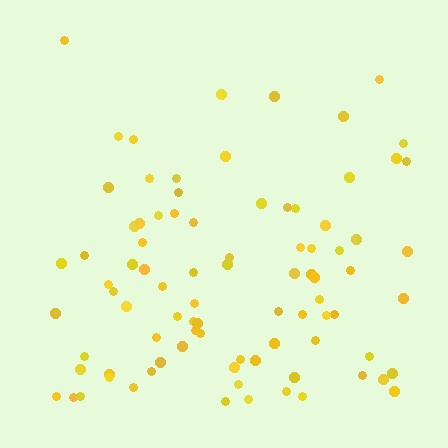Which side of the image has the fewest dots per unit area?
The top.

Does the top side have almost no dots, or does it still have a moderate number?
Still a moderate number, just noticeably fewer than the bottom.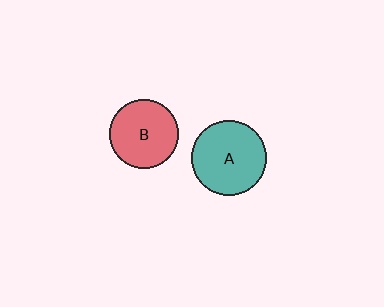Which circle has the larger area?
Circle A (teal).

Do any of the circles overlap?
No, none of the circles overlap.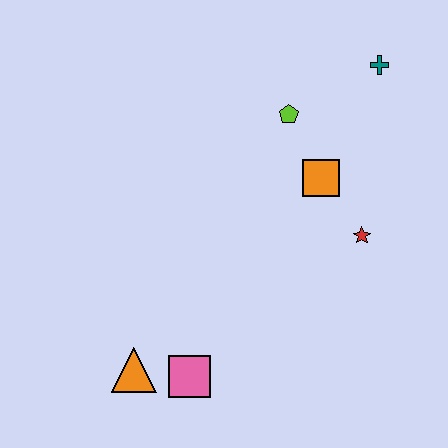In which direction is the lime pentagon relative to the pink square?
The lime pentagon is above the pink square.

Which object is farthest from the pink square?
The teal cross is farthest from the pink square.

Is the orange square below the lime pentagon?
Yes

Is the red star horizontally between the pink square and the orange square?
No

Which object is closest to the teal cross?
The lime pentagon is closest to the teal cross.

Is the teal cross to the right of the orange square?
Yes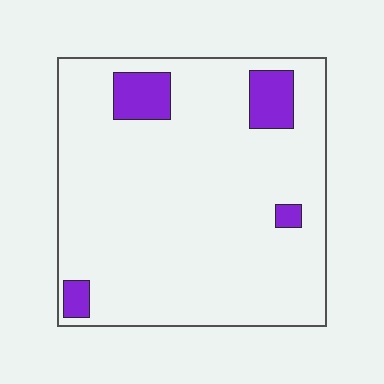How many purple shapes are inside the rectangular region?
4.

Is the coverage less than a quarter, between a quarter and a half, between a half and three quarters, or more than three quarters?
Less than a quarter.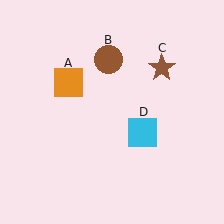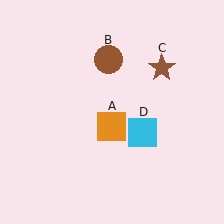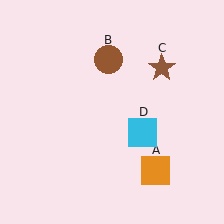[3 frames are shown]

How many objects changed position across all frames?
1 object changed position: orange square (object A).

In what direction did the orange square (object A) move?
The orange square (object A) moved down and to the right.